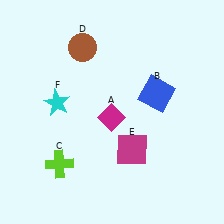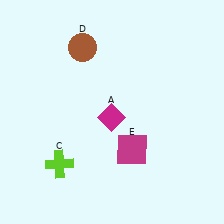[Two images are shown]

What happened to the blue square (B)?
The blue square (B) was removed in Image 2. It was in the top-right area of Image 1.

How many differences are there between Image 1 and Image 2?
There are 2 differences between the two images.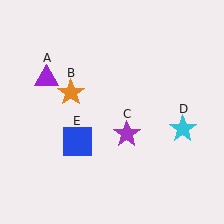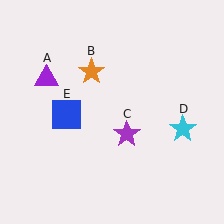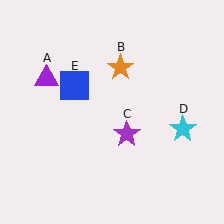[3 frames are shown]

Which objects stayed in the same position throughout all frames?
Purple triangle (object A) and purple star (object C) and cyan star (object D) remained stationary.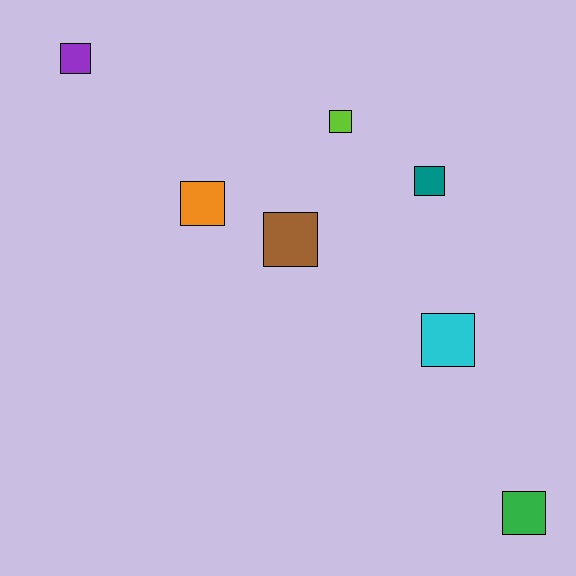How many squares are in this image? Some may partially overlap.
There are 7 squares.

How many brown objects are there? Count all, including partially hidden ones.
There is 1 brown object.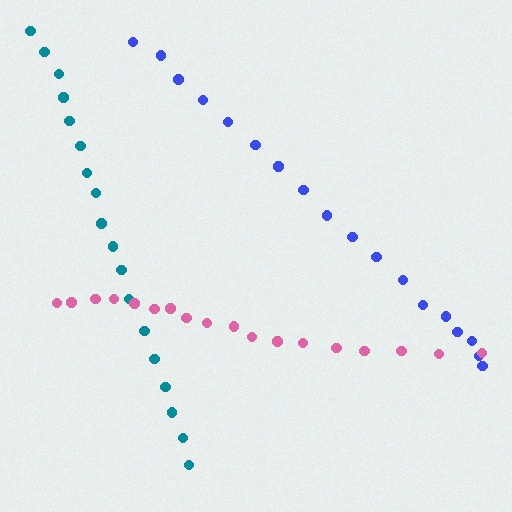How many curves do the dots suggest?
There are 3 distinct paths.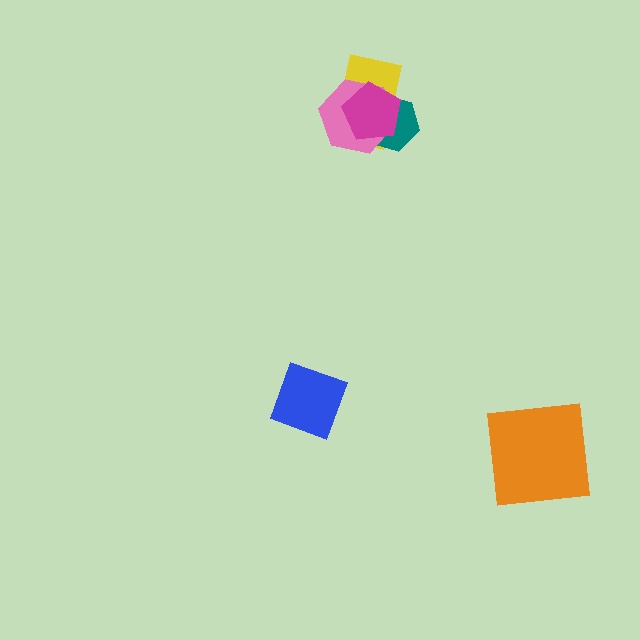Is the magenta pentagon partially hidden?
No, no other shape covers it.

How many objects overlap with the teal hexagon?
3 objects overlap with the teal hexagon.